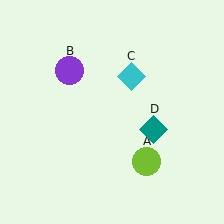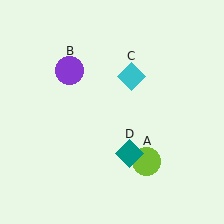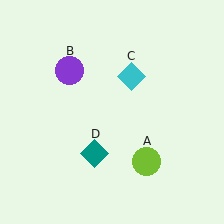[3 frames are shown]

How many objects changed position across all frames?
1 object changed position: teal diamond (object D).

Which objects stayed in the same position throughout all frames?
Lime circle (object A) and purple circle (object B) and cyan diamond (object C) remained stationary.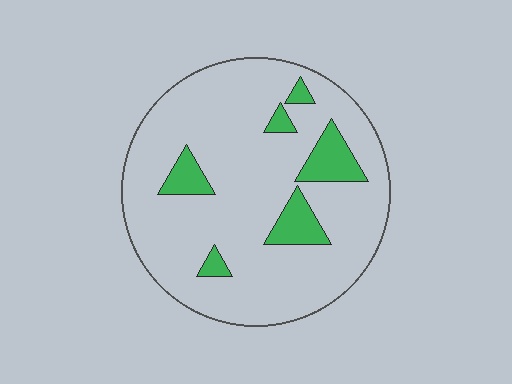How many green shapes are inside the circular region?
6.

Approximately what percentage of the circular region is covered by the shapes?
Approximately 15%.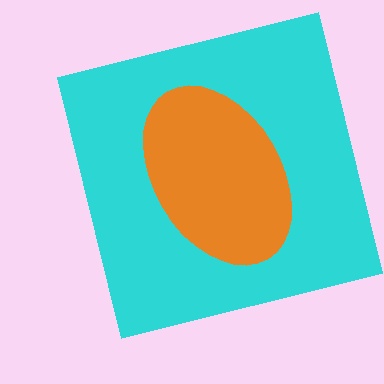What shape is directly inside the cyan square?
The orange ellipse.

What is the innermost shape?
The orange ellipse.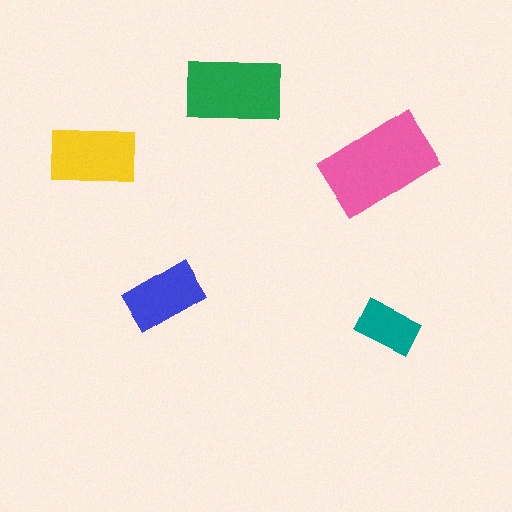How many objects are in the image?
There are 5 objects in the image.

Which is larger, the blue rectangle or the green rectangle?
The green one.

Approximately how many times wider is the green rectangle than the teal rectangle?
About 1.5 times wider.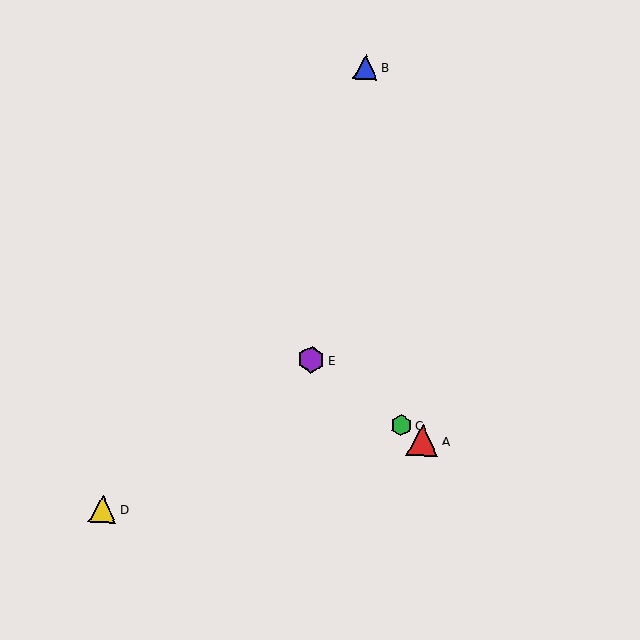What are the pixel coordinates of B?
Object B is at (366, 67).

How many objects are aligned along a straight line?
3 objects (A, C, E) are aligned along a straight line.